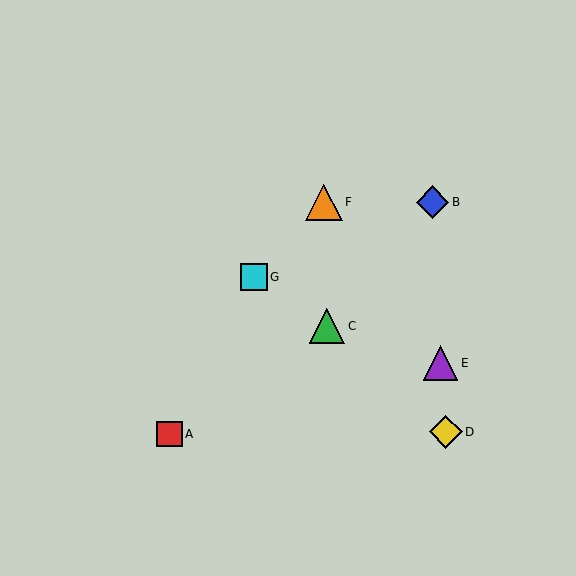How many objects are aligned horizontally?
2 objects (B, F) are aligned horizontally.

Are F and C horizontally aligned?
No, F is at y≈202 and C is at y≈326.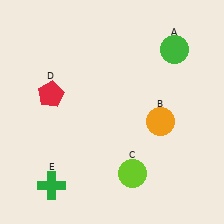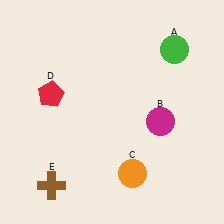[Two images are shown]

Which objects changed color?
B changed from orange to magenta. C changed from lime to orange. E changed from green to brown.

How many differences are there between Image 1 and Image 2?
There are 3 differences between the two images.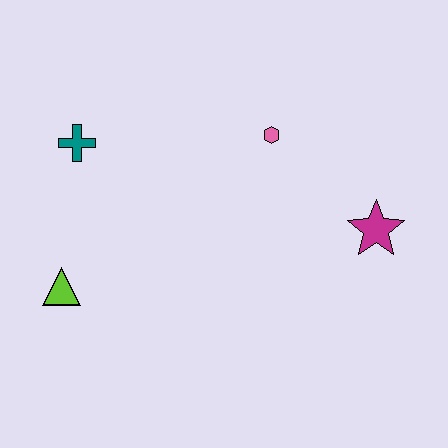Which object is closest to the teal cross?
The lime triangle is closest to the teal cross.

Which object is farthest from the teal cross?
The magenta star is farthest from the teal cross.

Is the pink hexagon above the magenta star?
Yes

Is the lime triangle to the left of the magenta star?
Yes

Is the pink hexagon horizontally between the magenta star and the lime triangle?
Yes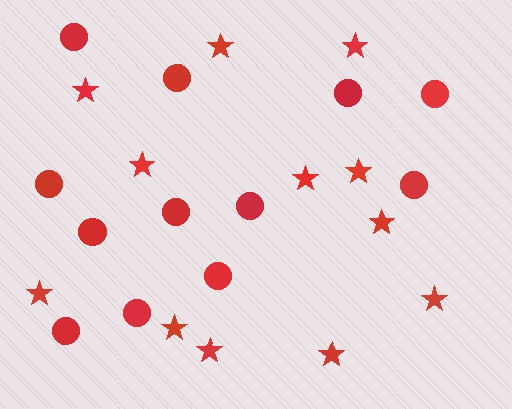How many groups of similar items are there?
There are 2 groups: one group of circles (12) and one group of stars (12).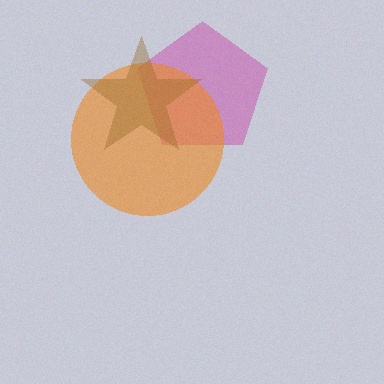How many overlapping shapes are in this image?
There are 3 overlapping shapes in the image.